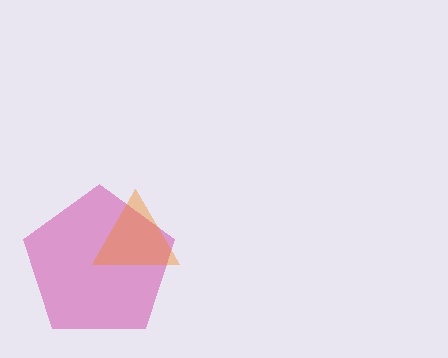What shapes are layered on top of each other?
The layered shapes are: a magenta pentagon, an orange triangle.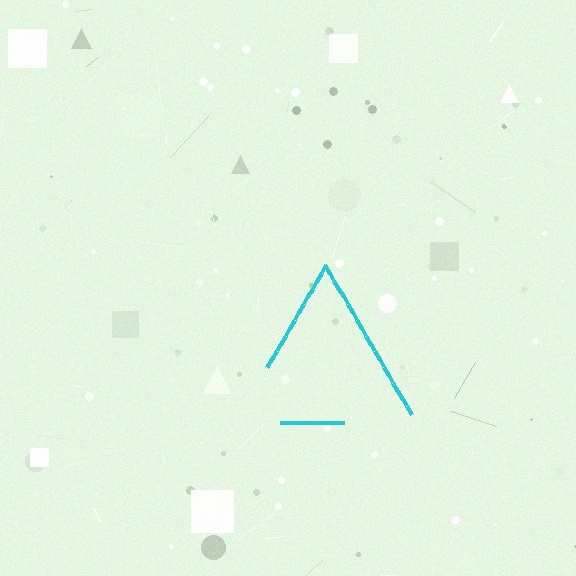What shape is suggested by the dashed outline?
The dashed outline suggests a triangle.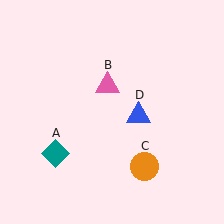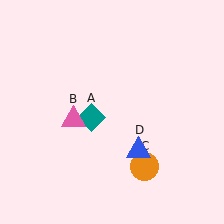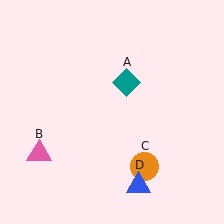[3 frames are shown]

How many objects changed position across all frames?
3 objects changed position: teal diamond (object A), pink triangle (object B), blue triangle (object D).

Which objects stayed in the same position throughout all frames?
Orange circle (object C) remained stationary.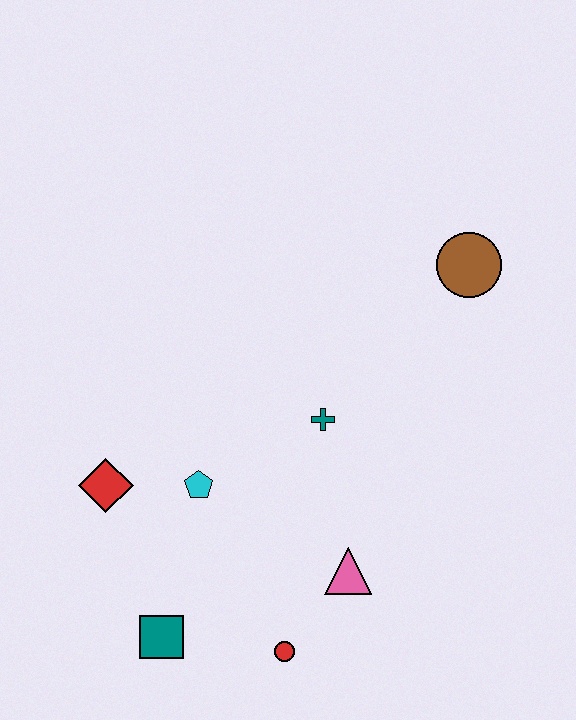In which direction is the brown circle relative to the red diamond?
The brown circle is to the right of the red diamond.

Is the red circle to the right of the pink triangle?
No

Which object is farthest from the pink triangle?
The brown circle is farthest from the pink triangle.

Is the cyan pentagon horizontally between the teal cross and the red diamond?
Yes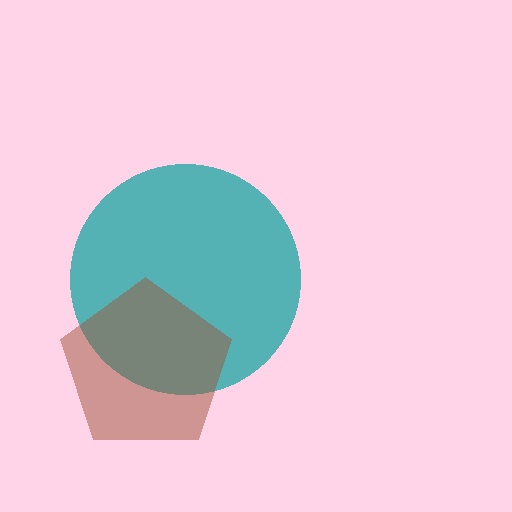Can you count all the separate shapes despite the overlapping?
Yes, there are 2 separate shapes.